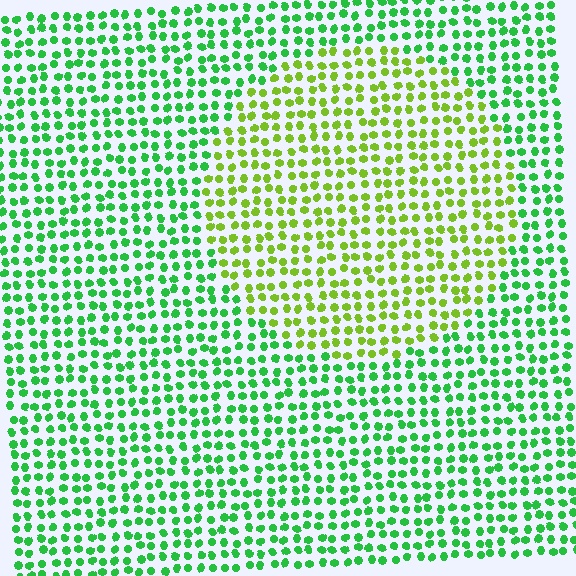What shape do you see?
I see a circle.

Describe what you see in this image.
The image is filled with small green elements in a uniform arrangement. A circle-shaped region is visible where the elements are tinted to a slightly different hue, forming a subtle color boundary.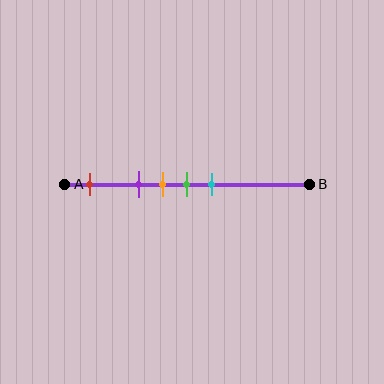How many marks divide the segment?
There are 5 marks dividing the segment.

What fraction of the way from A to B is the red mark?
The red mark is approximately 10% (0.1) of the way from A to B.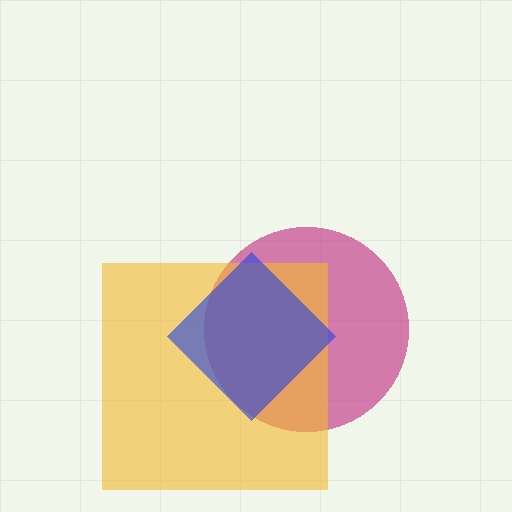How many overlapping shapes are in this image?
There are 3 overlapping shapes in the image.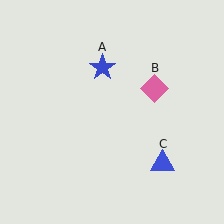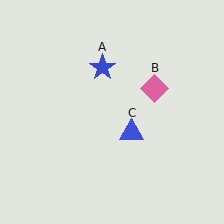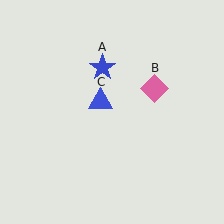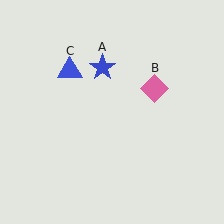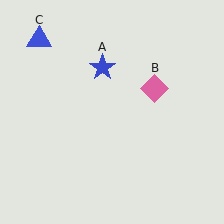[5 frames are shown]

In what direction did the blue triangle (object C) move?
The blue triangle (object C) moved up and to the left.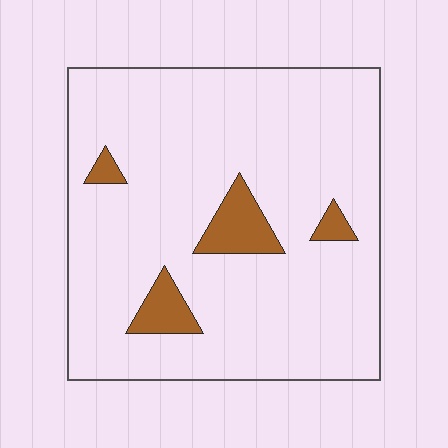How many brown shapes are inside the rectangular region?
4.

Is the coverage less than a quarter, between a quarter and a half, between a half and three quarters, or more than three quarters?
Less than a quarter.